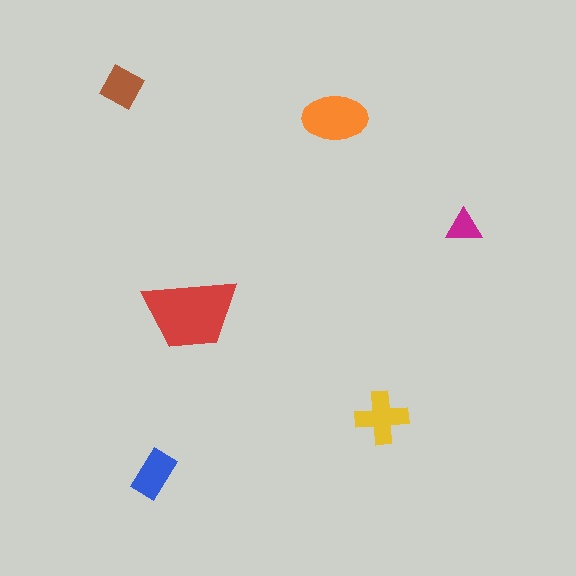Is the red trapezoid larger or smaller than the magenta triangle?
Larger.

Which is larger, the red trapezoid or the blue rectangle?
The red trapezoid.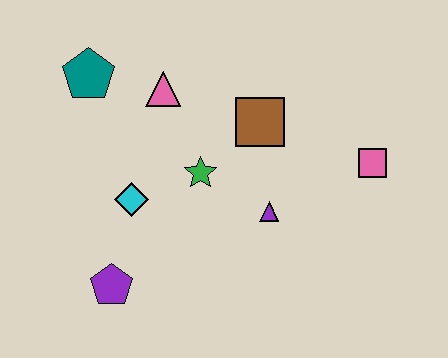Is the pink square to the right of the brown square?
Yes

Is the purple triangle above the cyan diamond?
No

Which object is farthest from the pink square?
The teal pentagon is farthest from the pink square.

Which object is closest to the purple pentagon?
The cyan diamond is closest to the purple pentagon.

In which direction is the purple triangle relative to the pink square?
The purple triangle is to the left of the pink square.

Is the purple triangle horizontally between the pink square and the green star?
Yes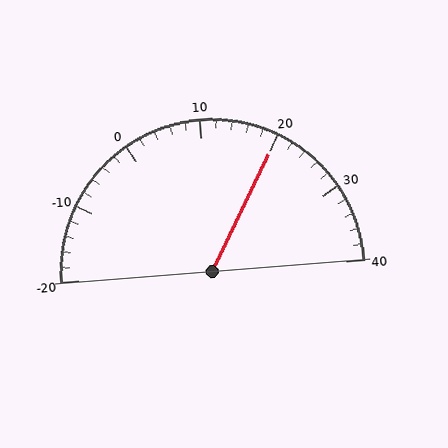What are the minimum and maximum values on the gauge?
The gauge ranges from -20 to 40.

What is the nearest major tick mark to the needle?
The nearest major tick mark is 20.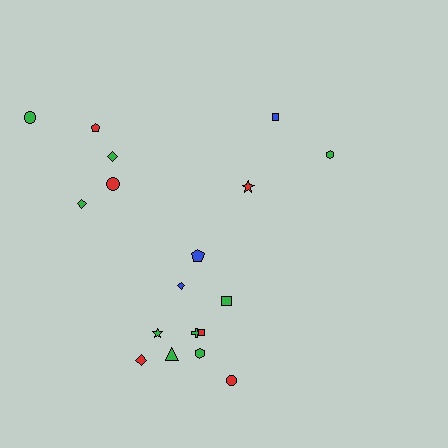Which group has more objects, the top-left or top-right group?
The top-left group.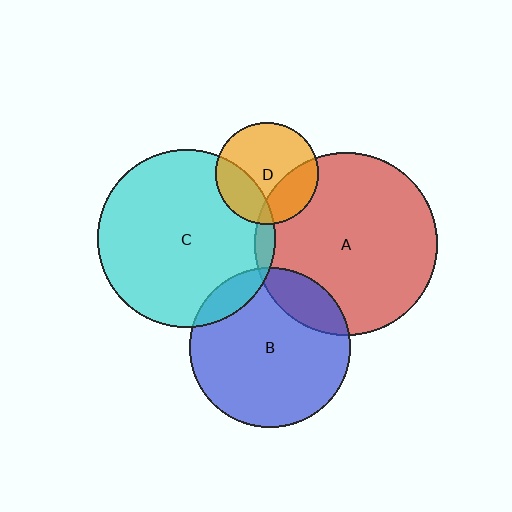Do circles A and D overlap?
Yes.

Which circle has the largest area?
Circle A (red).